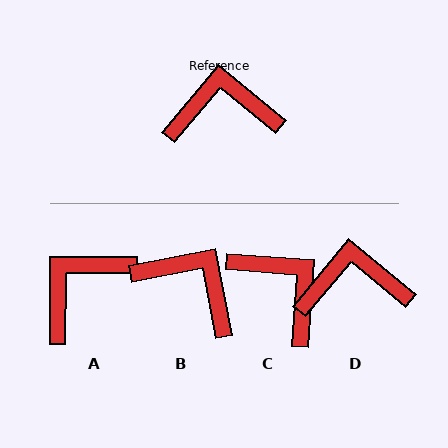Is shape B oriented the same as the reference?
No, it is off by about 39 degrees.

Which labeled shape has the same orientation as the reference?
D.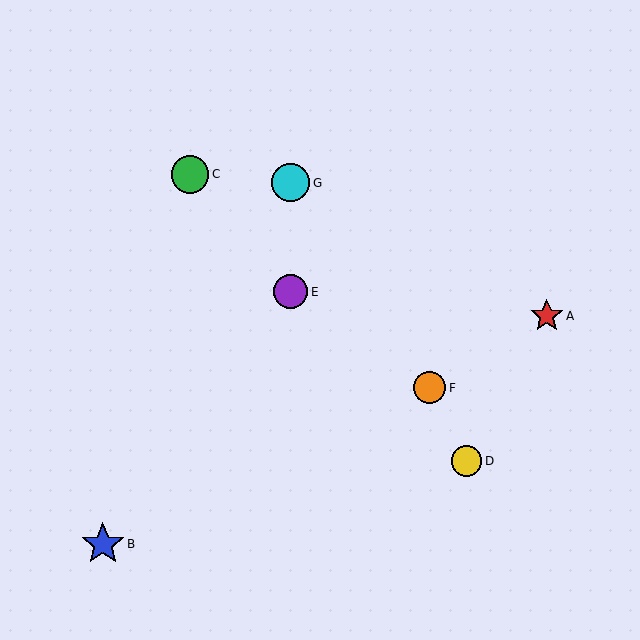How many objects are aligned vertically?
2 objects (E, G) are aligned vertically.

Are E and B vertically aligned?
No, E is at x≈291 and B is at x≈103.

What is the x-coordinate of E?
Object E is at x≈291.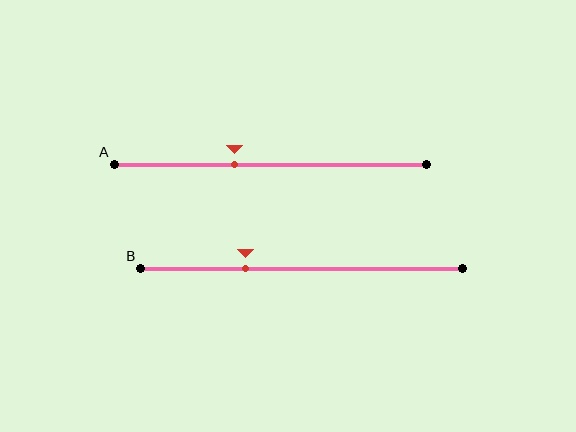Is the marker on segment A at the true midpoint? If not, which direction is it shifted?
No, the marker on segment A is shifted to the left by about 11% of the segment length.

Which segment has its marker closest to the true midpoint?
Segment A has its marker closest to the true midpoint.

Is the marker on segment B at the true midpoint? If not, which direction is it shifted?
No, the marker on segment B is shifted to the left by about 17% of the segment length.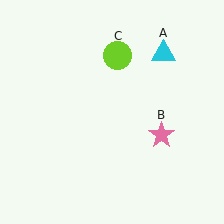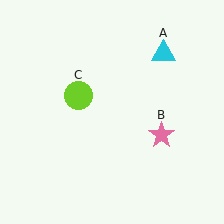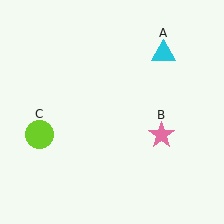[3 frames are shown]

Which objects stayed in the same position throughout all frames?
Cyan triangle (object A) and pink star (object B) remained stationary.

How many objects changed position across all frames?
1 object changed position: lime circle (object C).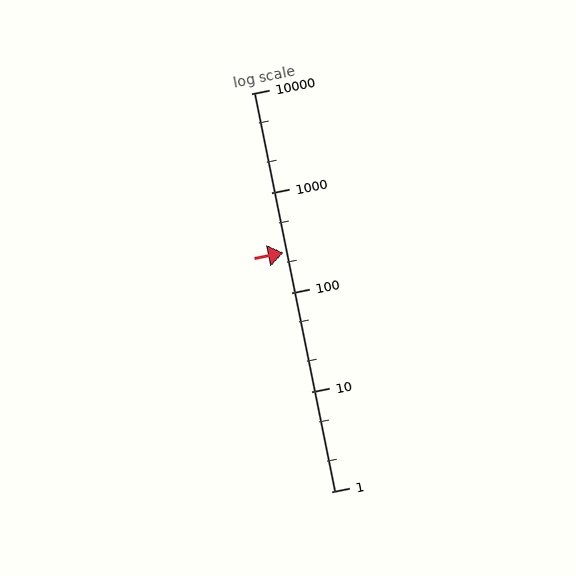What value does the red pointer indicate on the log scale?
The pointer indicates approximately 250.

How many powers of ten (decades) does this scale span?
The scale spans 4 decades, from 1 to 10000.